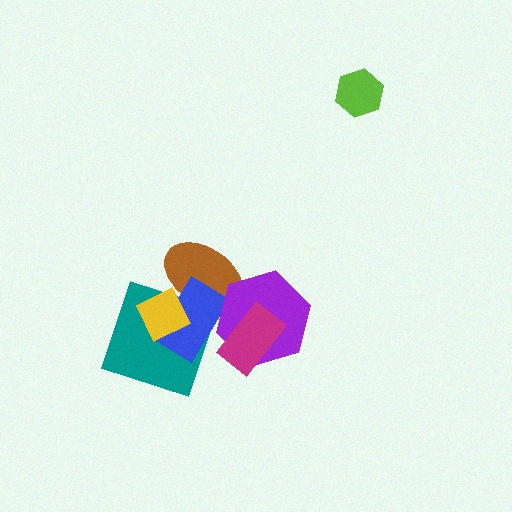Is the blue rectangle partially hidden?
Yes, it is partially covered by another shape.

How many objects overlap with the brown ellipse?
4 objects overlap with the brown ellipse.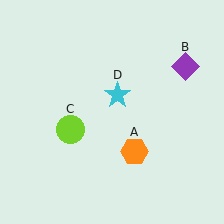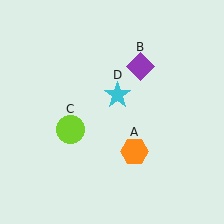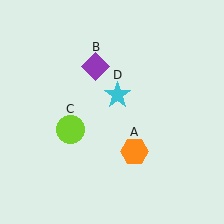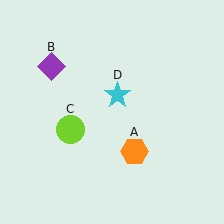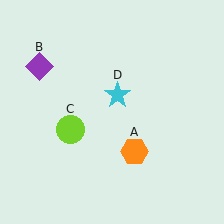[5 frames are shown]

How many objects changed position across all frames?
1 object changed position: purple diamond (object B).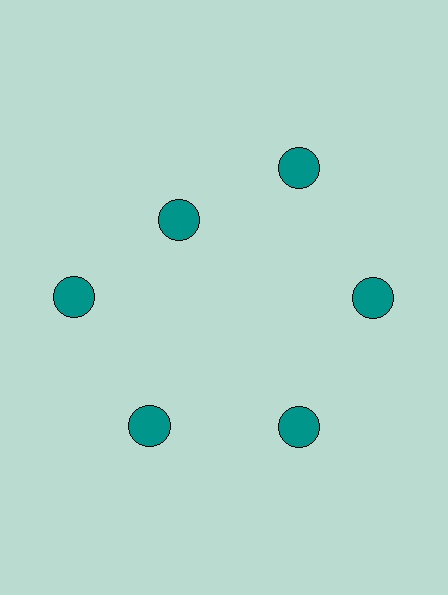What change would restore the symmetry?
The symmetry would be restored by moving it outward, back onto the ring so that all 6 circles sit at equal angles and equal distance from the center.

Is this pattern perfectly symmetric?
No. The 6 teal circles are arranged in a ring, but one element near the 11 o'clock position is pulled inward toward the center, breaking the 6-fold rotational symmetry.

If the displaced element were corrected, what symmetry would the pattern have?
It would have 6-fold rotational symmetry — the pattern would map onto itself every 60 degrees.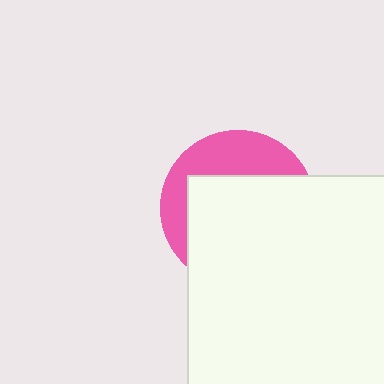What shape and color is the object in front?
The object in front is a white square.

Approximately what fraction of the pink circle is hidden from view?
Roughly 65% of the pink circle is hidden behind the white square.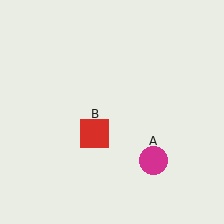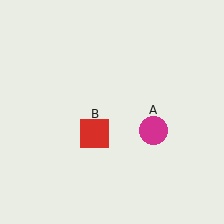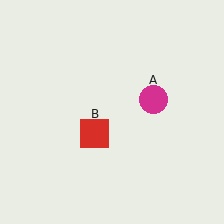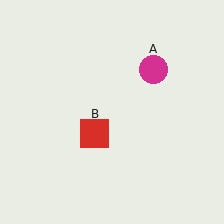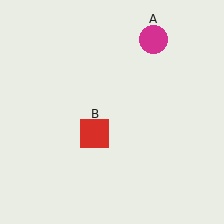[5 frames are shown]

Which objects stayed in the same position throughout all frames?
Red square (object B) remained stationary.